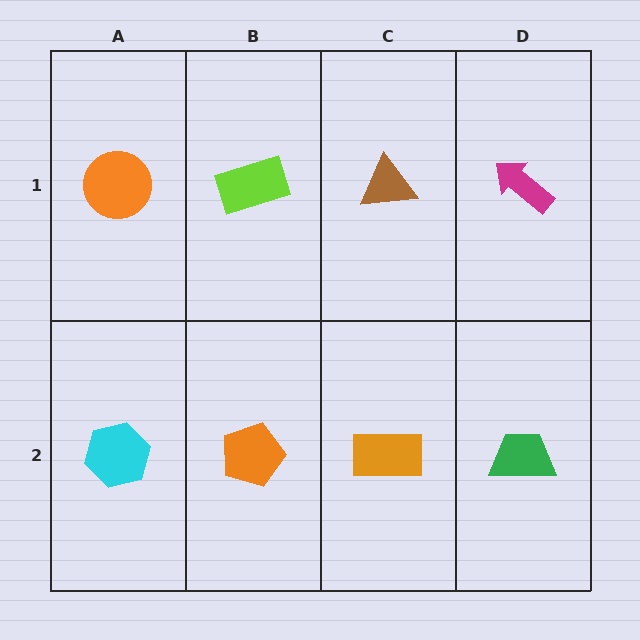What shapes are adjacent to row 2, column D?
A magenta arrow (row 1, column D), an orange rectangle (row 2, column C).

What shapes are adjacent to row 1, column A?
A cyan hexagon (row 2, column A), a lime rectangle (row 1, column B).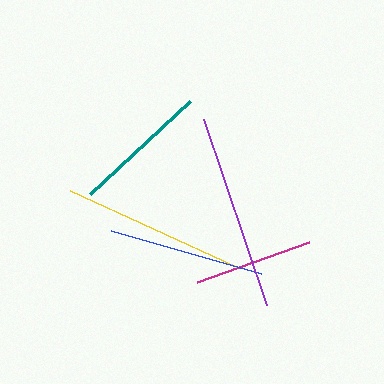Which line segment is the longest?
The purple line is the longest at approximately 197 pixels.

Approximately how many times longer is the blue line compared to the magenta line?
The blue line is approximately 1.3 times the length of the magenta line.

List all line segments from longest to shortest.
From longest to shortest: purple, yellow, blue, teal, magenta.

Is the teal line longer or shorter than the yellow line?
The yellow line is longer than the teal line.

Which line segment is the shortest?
The magenta line is the shortest at approximately 119 pixels.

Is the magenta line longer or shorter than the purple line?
The purple line is longer than the magenta line.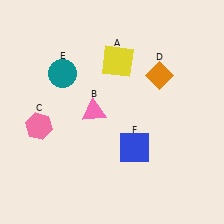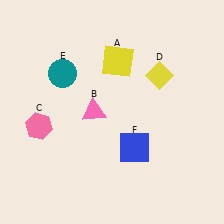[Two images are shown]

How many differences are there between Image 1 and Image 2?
There is 1 difference between the two images.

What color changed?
The diamond (D) changed from orange in Image 1 to yellow in Image 2.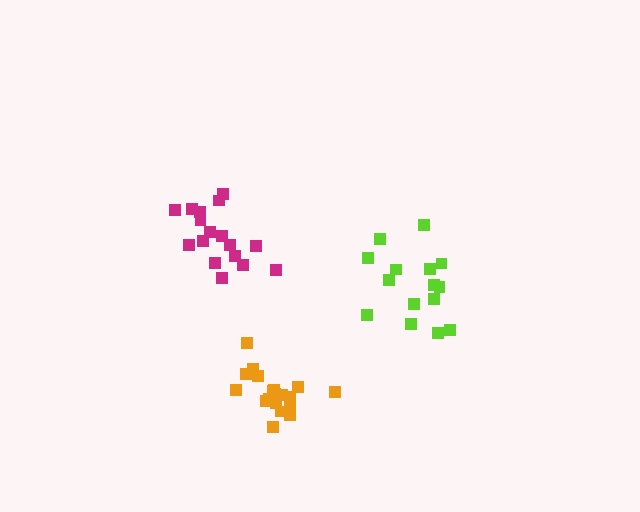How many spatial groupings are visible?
There are 3 spatial groupings.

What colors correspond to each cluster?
The clusters are colored: magenta, orange, lime.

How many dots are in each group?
Group 1: 17 dots, Group 2: 19 dots, Group 3: 15 dots (51 total).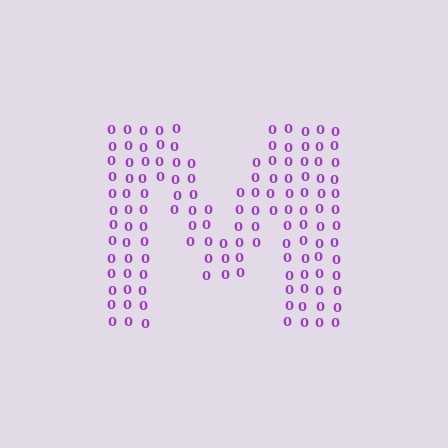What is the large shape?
The large shape is the letter M.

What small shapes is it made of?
It is made of small digit 0's.